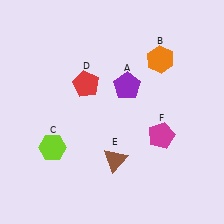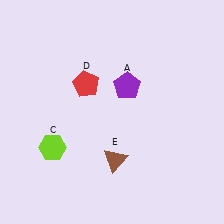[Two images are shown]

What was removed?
The magenta pentagon (F), the orange hexagon (B) were removed in Image 2.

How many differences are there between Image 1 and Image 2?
There are 2 differences between the two images.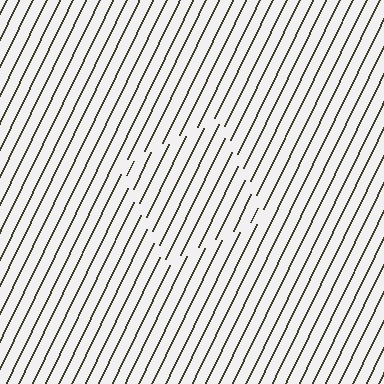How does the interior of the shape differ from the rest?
The interior of the shape contains the same grating, shifted by half a period — the contour is defined by the phase discontinuity where line-ends from the inner and outer gratings abut.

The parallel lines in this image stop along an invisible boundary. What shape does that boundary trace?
An illusory square. The interior of the shape contains the same grating, shifted by half a period — the contour is defined by the phase discontinuity where line-ends from the inner and outer gratings abut.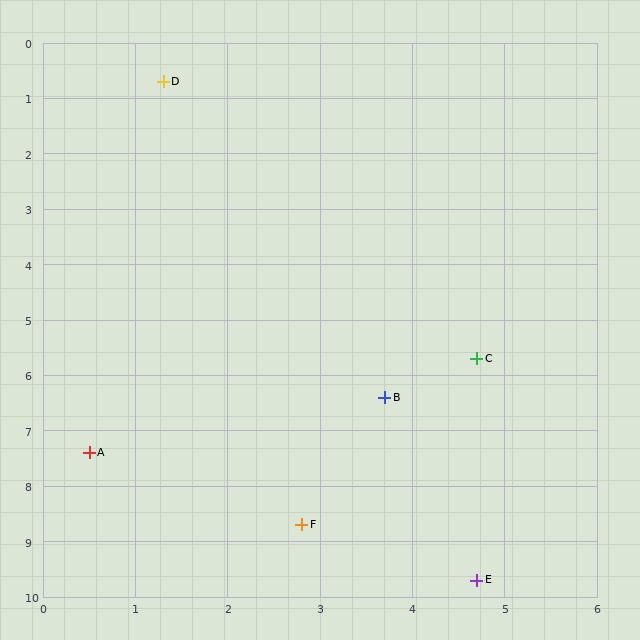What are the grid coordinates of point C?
Point C is at approximately (4.7, 5.7).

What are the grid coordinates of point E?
Point E is at approximately (4.7, 9.7).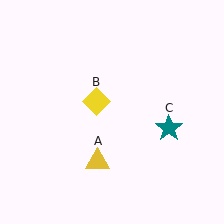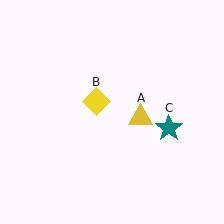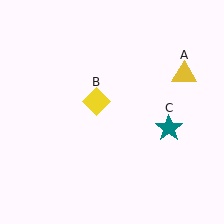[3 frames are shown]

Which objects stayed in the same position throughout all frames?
Yellow diamond (object B) and teal star (object C) remained stationary.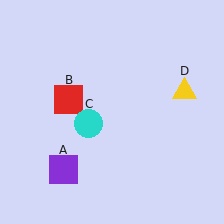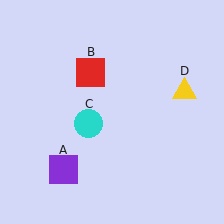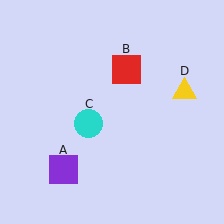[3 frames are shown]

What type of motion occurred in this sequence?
The red square (object B) rotated clockwise around the center of the scene.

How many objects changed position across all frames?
1 object changed position: red square (object B).